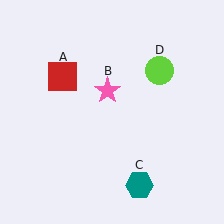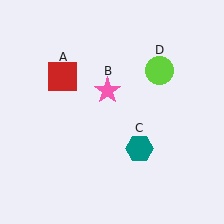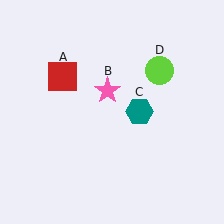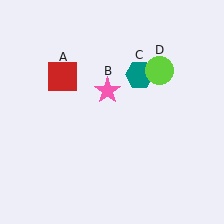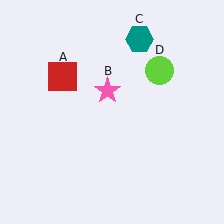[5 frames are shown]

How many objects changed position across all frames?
1 object changed position: teal hexagon (object C).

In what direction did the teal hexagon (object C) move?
The teal hexagon (object C) moved up.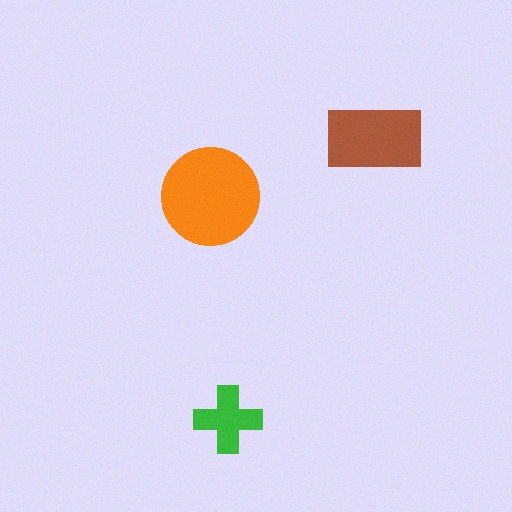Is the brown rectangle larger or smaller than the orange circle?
Smaller.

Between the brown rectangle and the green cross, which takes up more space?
The brown rectangle.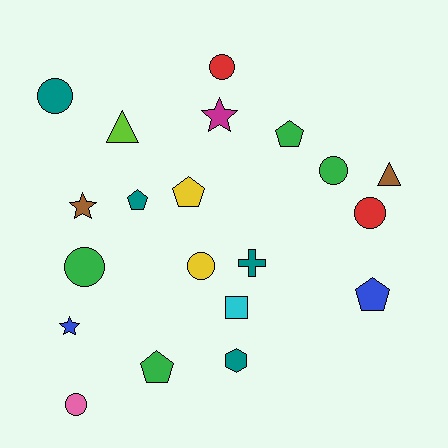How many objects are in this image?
There are 20 objects.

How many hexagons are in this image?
There is 1 hexagon.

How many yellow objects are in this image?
There are 2 yellow objects.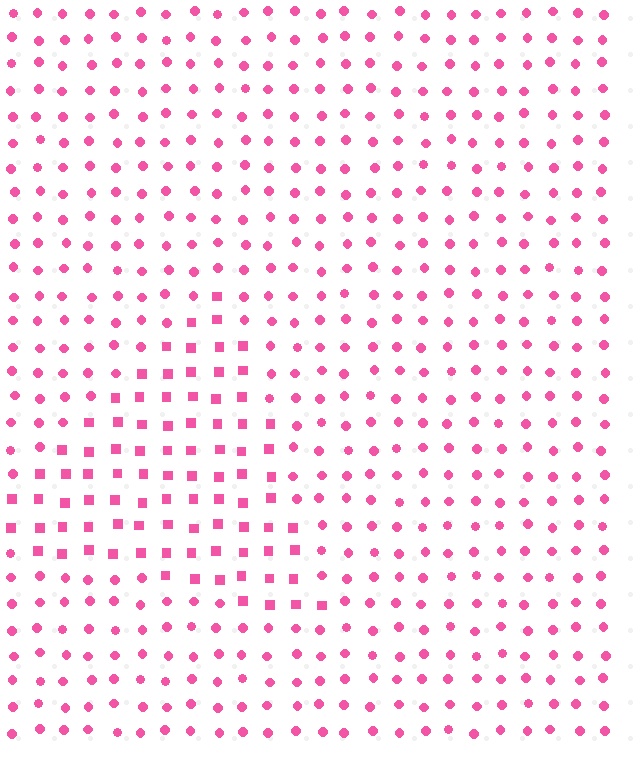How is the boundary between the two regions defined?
The boundary is defined by a change in element shape: squares inside vs. circles outside. All elements share the same color and spacing.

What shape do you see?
I see a triangle.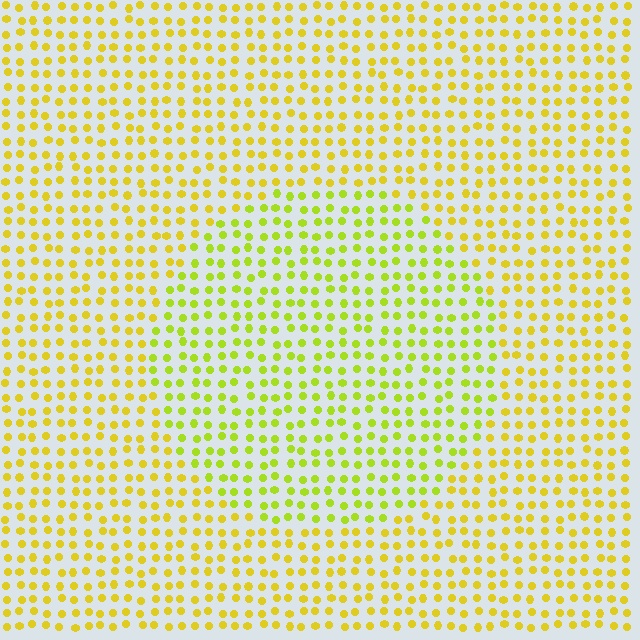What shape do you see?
I see a circle.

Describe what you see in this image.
The image is filled with small yellow elements in a uniform arrangement. A circle-shaped region is visible where the elements are tinted to a slightly different hue, forming a subtle color boundary.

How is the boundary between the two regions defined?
The boundary is defined purely by a slight shift in hue (about 25 degrees). Spacing, size, and orientation are identical on both sides.